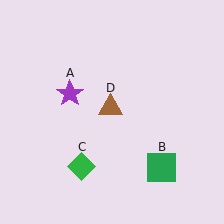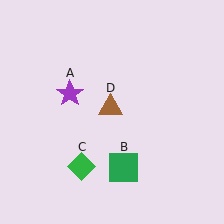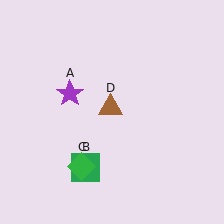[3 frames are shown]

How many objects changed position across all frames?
1 object changed position: green square (object B).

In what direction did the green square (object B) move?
The green square (object B) moved left.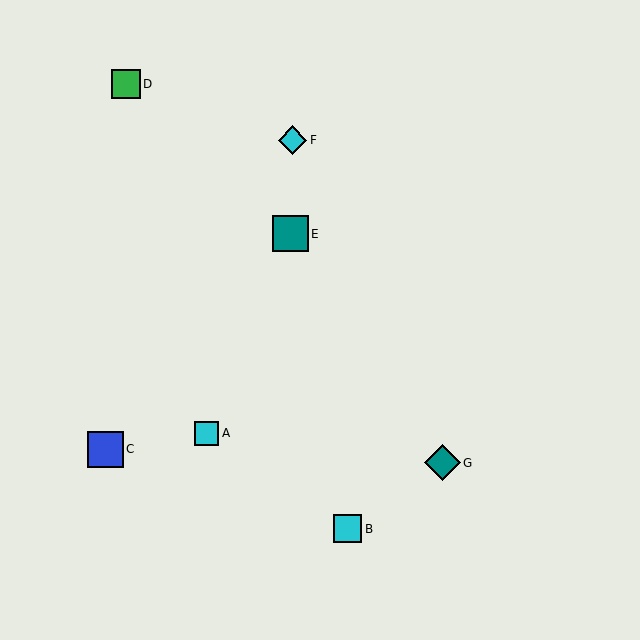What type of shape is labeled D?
Shape D is a green square.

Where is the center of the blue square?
The center of the blue square is at (105, 449).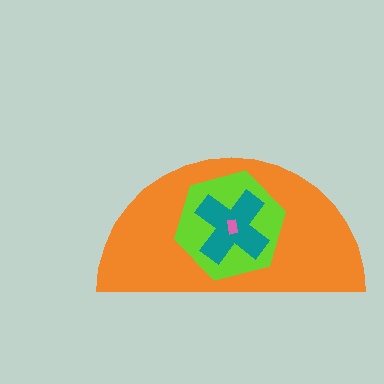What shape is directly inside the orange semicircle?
The lime hexagon.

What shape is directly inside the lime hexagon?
The teal cross.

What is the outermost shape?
The orange semicircle.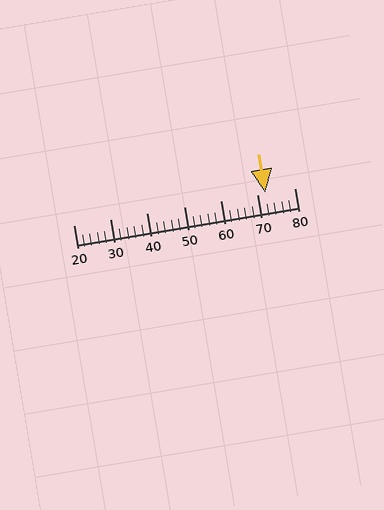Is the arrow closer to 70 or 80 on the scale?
The arrow is closer to 70.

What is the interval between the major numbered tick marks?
The major tick marks are spaced 10 units apart.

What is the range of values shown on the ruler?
The ruler shows values from 20 to 80.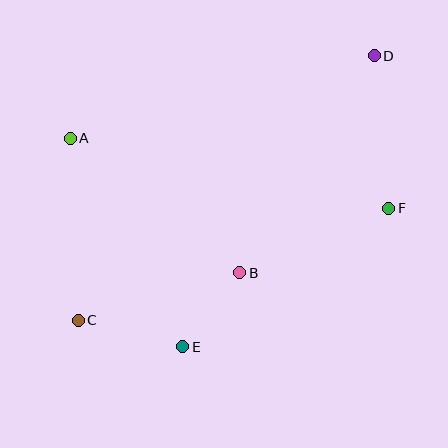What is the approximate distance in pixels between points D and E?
The distance between D and E is approximately 349 pixels.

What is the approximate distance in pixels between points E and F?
The distance between E and F is approximately 248 pixels.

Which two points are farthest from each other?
Points C and D are farthest from each other.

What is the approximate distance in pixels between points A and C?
The distance between A and C is approximately 182 pixels.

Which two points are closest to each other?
Points B and E are closest to each other.